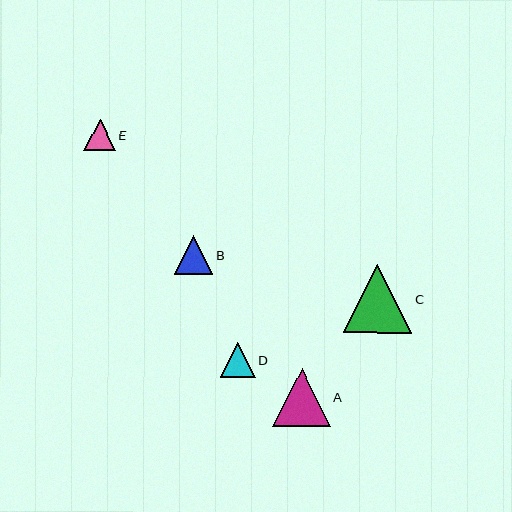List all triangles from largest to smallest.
From largest to smallest: C, A, B, D, E.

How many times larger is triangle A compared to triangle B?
Triangle A is approximately 1.5 times the size of triangle B.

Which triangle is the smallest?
Triangle E is the smallest with a size of approximately 31 pixels.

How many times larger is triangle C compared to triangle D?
Triangle C is approximately 2.0 times the size of triangle D.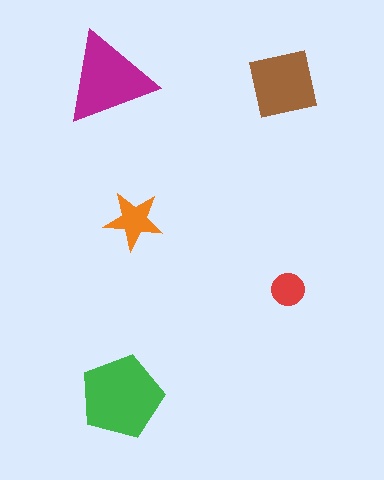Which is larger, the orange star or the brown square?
The brown square.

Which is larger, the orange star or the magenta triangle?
The magenta triangle.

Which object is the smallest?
The red circle.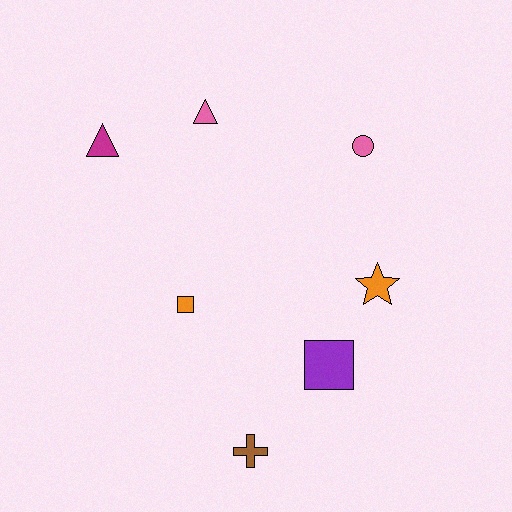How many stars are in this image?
There is 1 star.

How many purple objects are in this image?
There is 1 purple object.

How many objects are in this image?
There are 7 objects.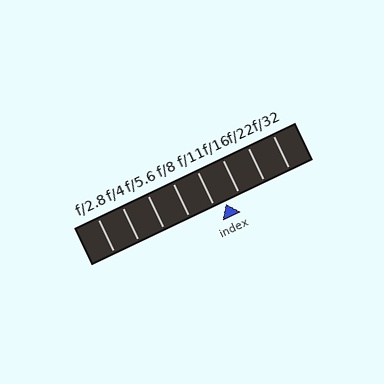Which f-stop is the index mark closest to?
The index mark is closest to f/11.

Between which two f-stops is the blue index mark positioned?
The index mark is between f/11 and f/16.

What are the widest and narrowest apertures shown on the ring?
The widest aperture shown is f/2.8 and the narrowest is f/32.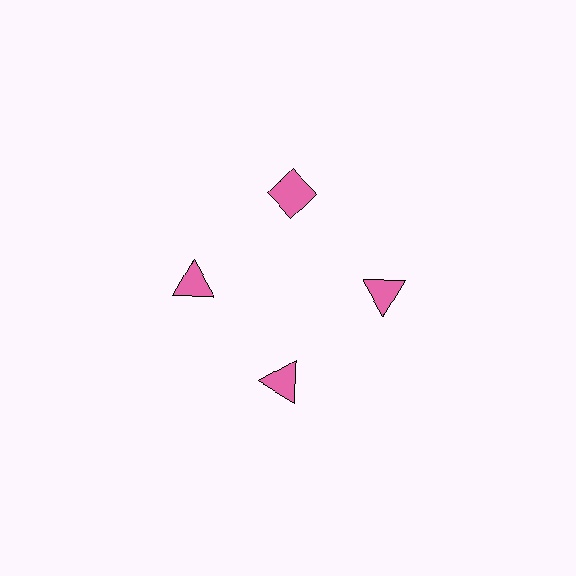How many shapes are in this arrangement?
There are 4 shapes arranged in a ring pattern.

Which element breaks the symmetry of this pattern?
The pink diamond at roughly the 12 o'clock position breaks the symmetry. All other shapes are pink triangles.